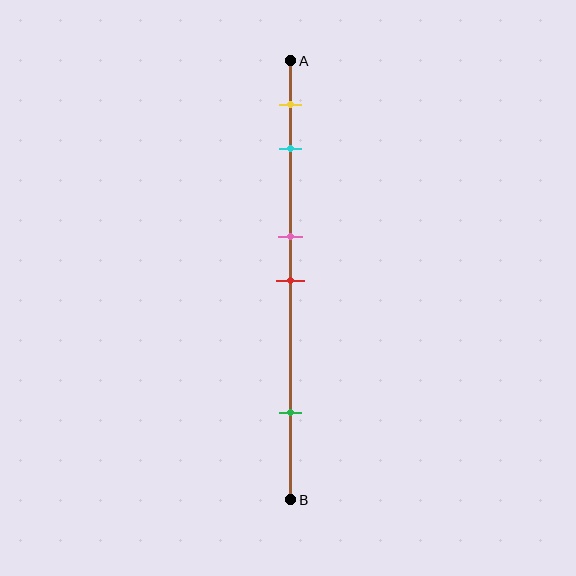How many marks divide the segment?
There are 5 marks dividing the segment.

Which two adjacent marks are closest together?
The pink and red marks are the closest adjacent pair.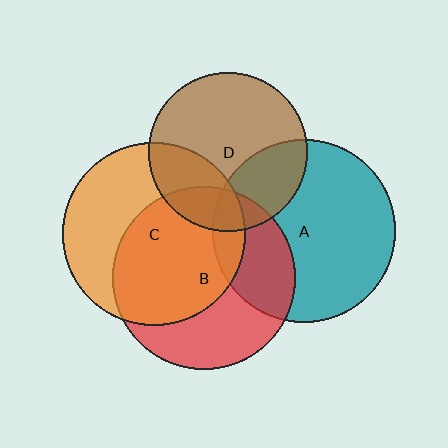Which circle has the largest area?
Circle B (red).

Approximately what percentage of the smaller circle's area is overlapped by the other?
Approximately 30%.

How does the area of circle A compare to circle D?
Approximately 1.3 times.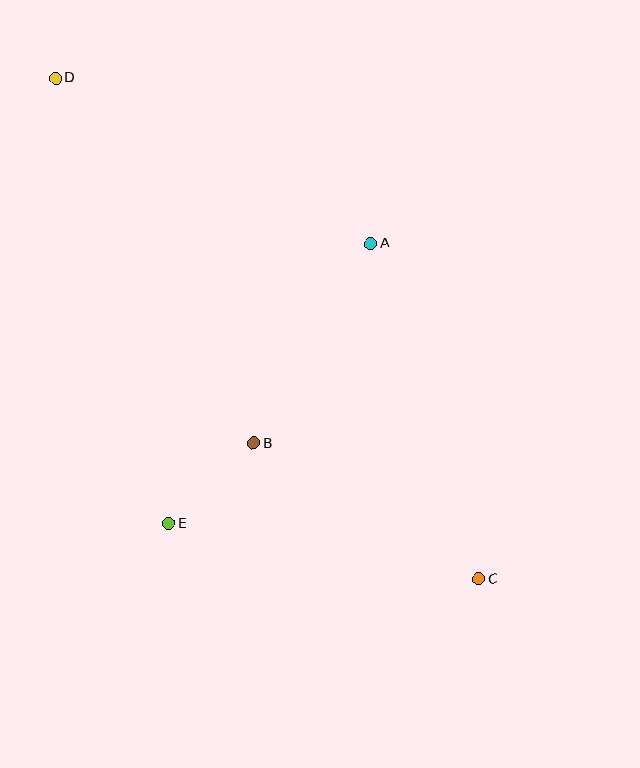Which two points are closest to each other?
Points B and E are closest to each other.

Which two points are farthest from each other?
Points C and D are farthest from each other.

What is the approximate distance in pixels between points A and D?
The distance between A and D is approximately 356 pixels.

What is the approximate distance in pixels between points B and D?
The distance between B and D is approximately 415 pixels.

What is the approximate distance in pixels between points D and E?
The distance between D and E is approximately 460 pixels.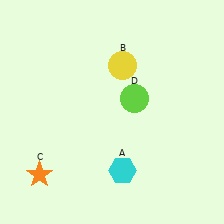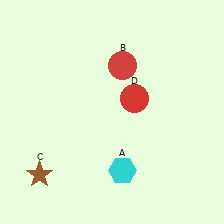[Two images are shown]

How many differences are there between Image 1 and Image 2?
There are 3 differences between the two images.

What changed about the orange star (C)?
In Image 1, C is orange. In Image 2, it changed to brown.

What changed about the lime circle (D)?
In Image 1, D is lime. In Image 2, it changed to red.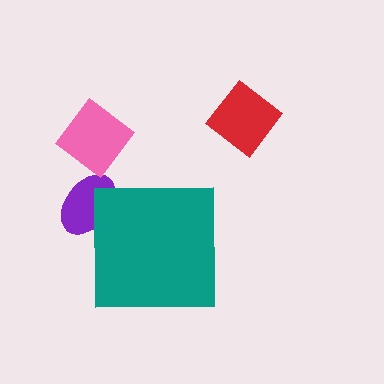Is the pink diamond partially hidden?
No, the pink diamond is fully visible.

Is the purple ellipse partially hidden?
Yes, the purple ellipse is partially hidden behind the teal square.